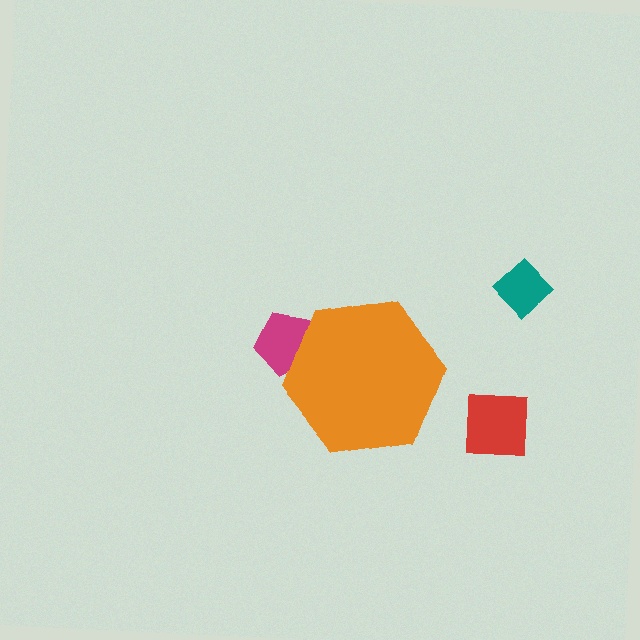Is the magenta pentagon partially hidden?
Yes, the magenta pentagon is partially hidden behind the orange hexagon.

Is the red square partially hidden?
No, the red square is fully visible.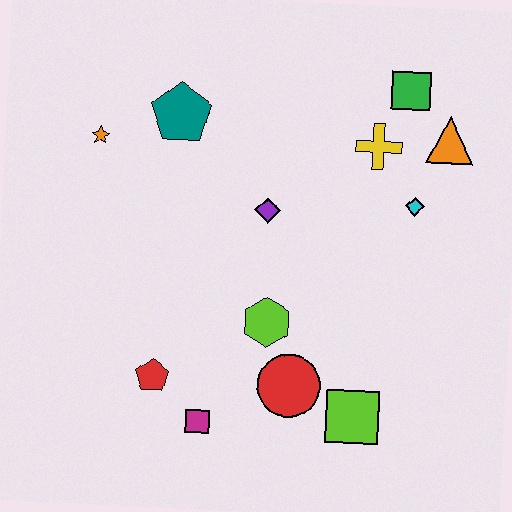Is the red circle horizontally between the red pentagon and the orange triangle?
Yes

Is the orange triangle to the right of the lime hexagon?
Yes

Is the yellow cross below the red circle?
No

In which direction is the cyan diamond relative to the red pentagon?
The cyan diamond is to the right of the red pentagon.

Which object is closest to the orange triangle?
The green square is closest to the orange triangle.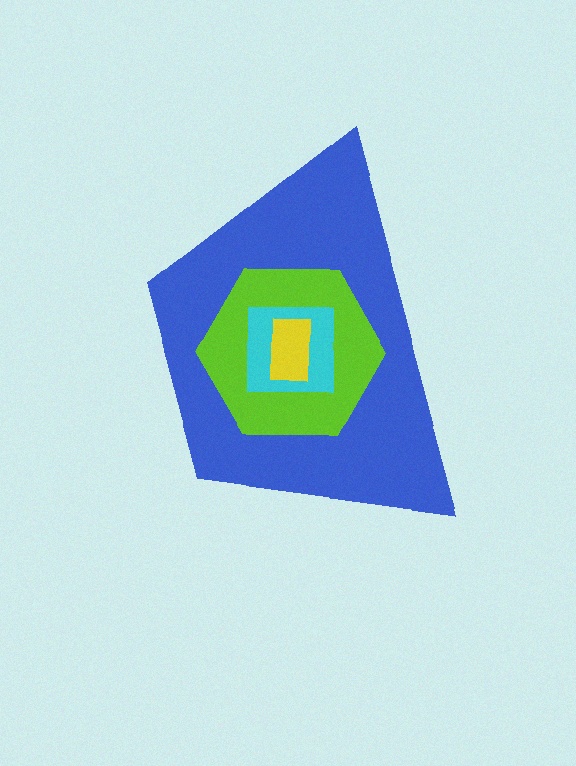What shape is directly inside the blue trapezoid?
The lime hexagon.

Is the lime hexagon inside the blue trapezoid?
Yes.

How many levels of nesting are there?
4.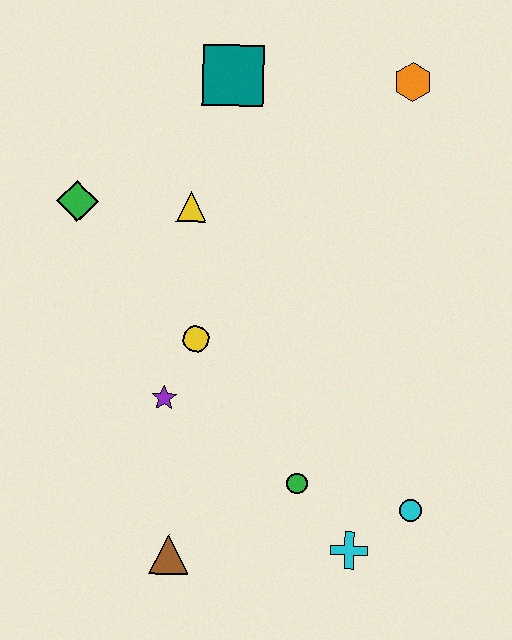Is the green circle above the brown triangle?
Yes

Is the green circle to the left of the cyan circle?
Yes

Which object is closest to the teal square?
The yellow triangle is closest to the teal square.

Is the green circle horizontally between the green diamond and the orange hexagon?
Yes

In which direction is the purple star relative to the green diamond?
The purple star is below the green diamond.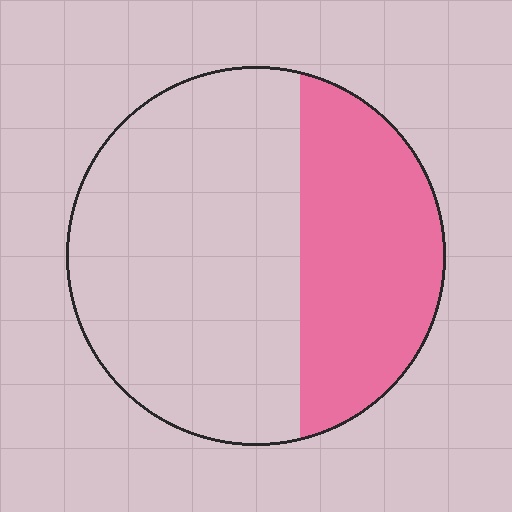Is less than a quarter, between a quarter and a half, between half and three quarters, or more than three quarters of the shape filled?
Between a quarter and a half.